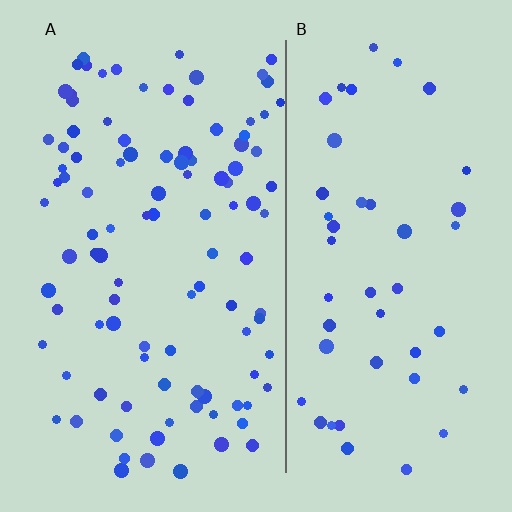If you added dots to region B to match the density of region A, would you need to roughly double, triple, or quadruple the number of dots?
Approximately double.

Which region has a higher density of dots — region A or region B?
A (the left).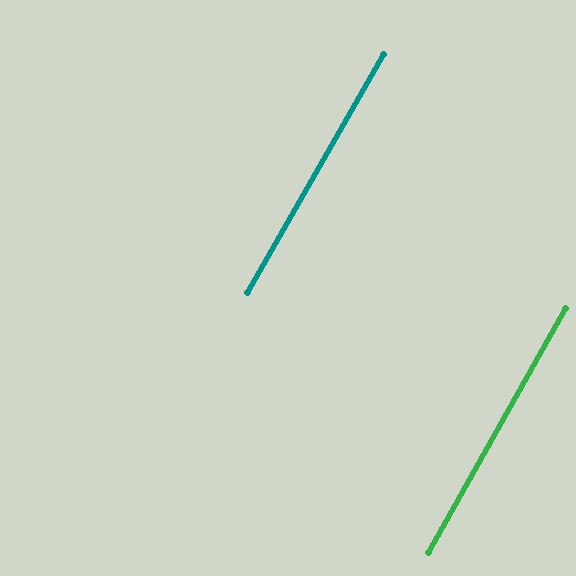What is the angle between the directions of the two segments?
Approximately 1 degree.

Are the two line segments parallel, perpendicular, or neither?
Parallel — their directions differ by only 0.5°.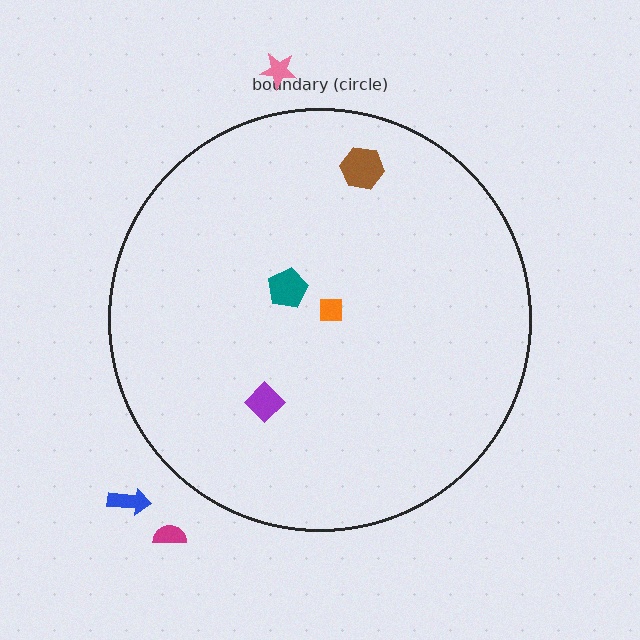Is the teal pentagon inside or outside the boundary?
Inside.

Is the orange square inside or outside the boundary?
Inside.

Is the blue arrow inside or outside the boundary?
Outside.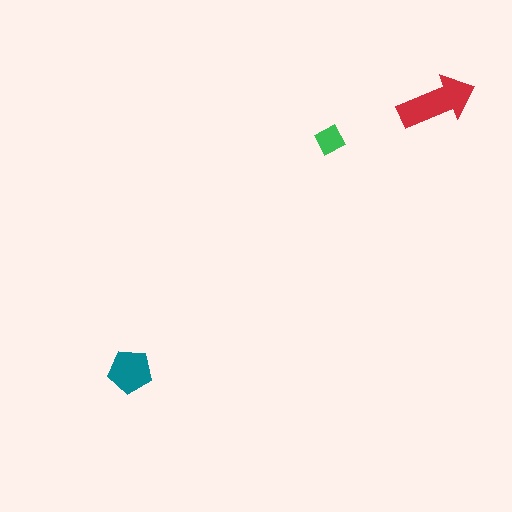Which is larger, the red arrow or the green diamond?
The red arrow.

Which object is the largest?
The red arrow.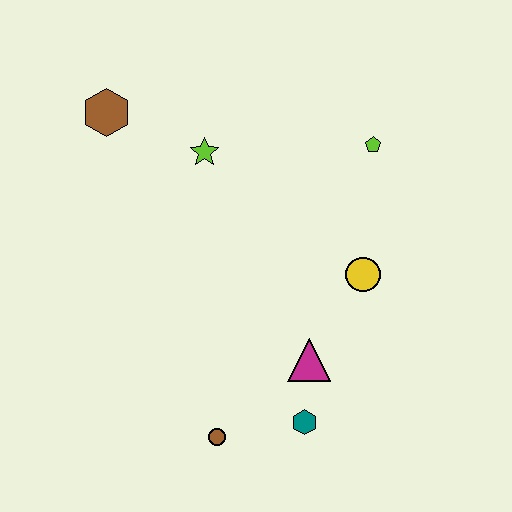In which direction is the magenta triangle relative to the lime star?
The magenta triangle is below the lime star.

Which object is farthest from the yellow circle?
The brown hexagon is farthest from the yellow circle.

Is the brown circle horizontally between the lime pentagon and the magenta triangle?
No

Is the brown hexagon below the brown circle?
No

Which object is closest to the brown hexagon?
The lime star is closest to the brown hexagon.